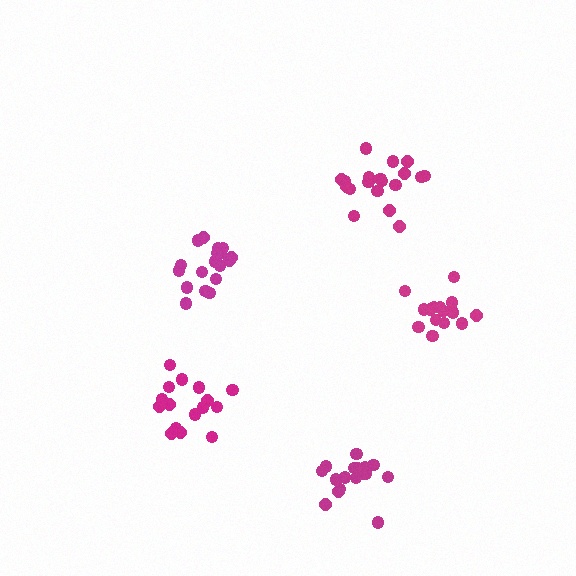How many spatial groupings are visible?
There are 5 spatial groupings.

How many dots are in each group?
Group 1: 18 dots, Group 2: 16 dots, Group 3: 16 dots, Group 4: 17 dots, Group 5: 18 dots (85 total).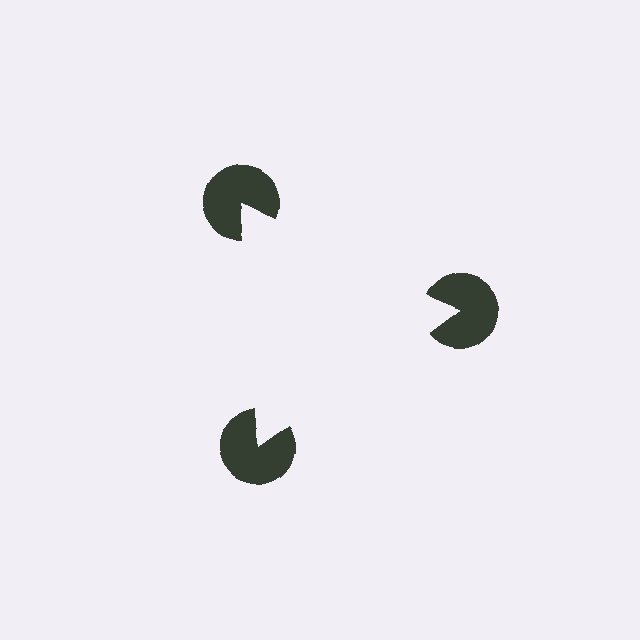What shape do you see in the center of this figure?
An illusory triangle — its edges are inferred from the aligned wedge cuts in the pac-man discs, not physically drawn.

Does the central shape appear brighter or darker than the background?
It typically appears slightly brighter than the background, even though no actual brightness change is drawn.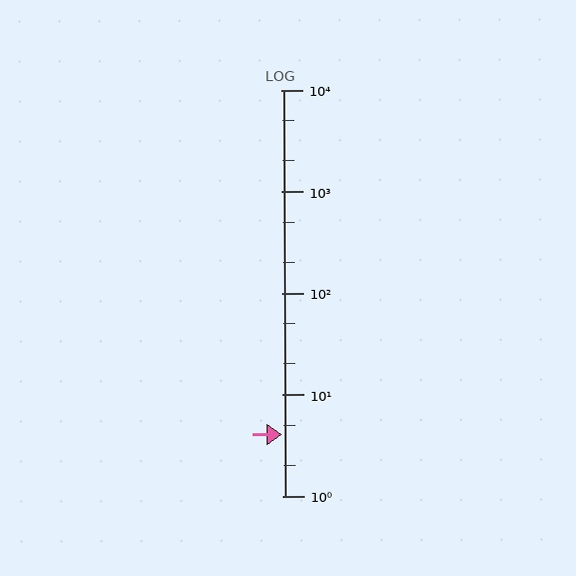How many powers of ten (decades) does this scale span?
The scale spans 4 decades, from 1 to 10000.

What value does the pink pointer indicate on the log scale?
The pointer indicates approximately 4.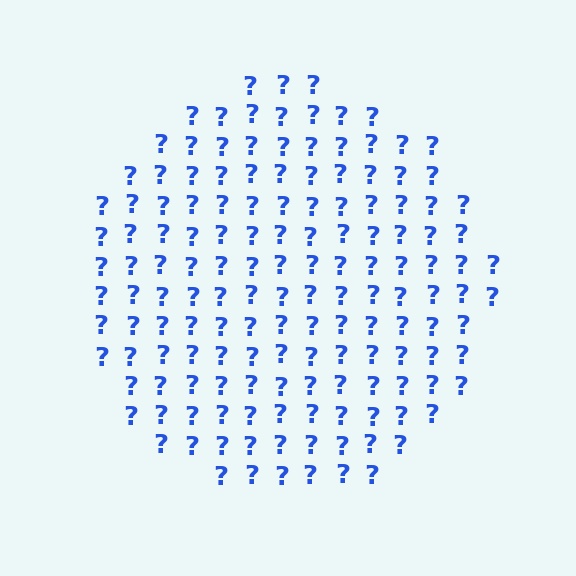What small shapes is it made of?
It is made of small question marks.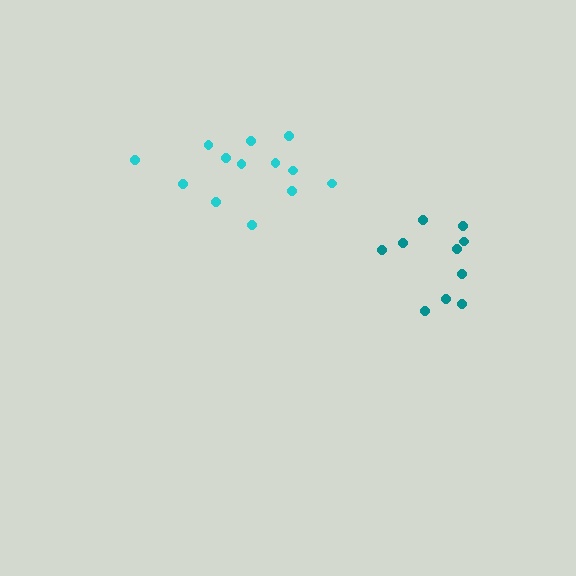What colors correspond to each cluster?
The clusters are colored: cyan, teal.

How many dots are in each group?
Group 1: 13 dots, Group 2: 10 dots (23 total).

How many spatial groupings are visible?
There are 2 spatial groupings.